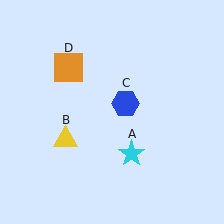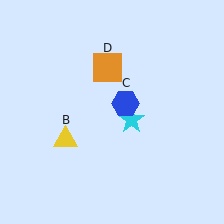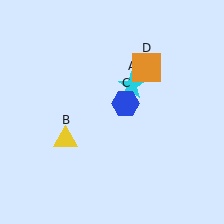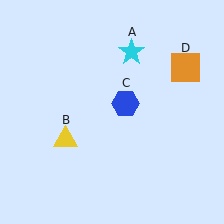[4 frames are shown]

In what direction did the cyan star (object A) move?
The cyan star (object A) moved up.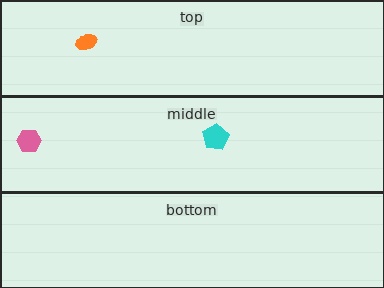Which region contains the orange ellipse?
The top region.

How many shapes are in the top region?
1.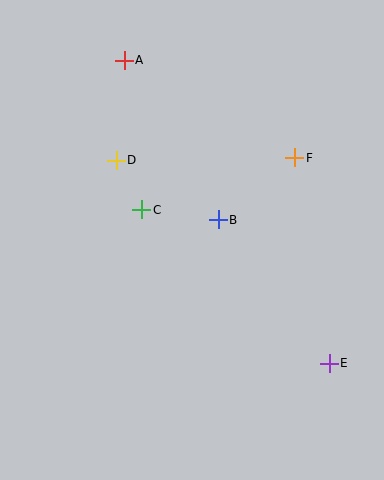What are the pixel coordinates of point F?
Point F is at (295, 158).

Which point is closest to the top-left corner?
Point A is closest to the top-left corner.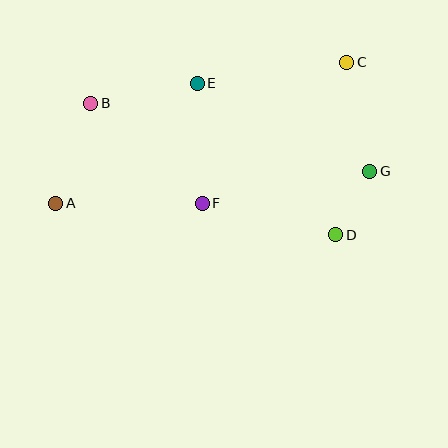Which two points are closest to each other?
Points D and G are closest to each other.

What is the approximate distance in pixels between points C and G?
The distance between C and G is approximately 111 pixels.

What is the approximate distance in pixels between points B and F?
The distance between B and F is approximately 150 pixels.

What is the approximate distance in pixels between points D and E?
The distance between D and E is approximately 205 pixels.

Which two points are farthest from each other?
Points A and C are farthest from each other.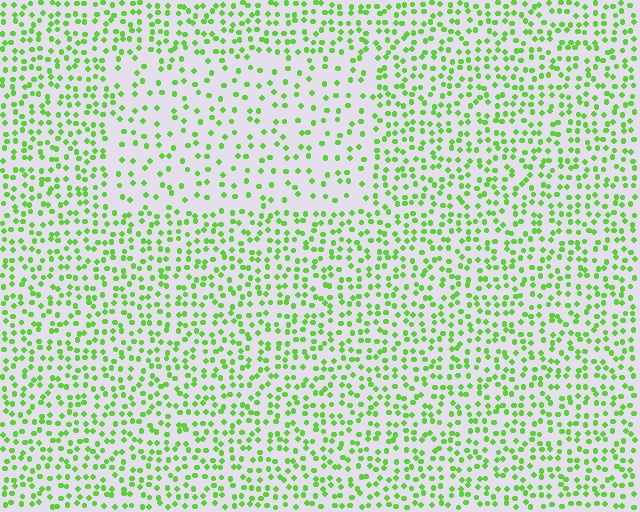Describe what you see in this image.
The image contains small lime elements arranged at two different densities. A rectangle-shaped region is visible where the elements are less densely packed than the surrounding area.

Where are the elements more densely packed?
The elements are more densely packed outside the rectangle boundary.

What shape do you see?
I see a rectangle.